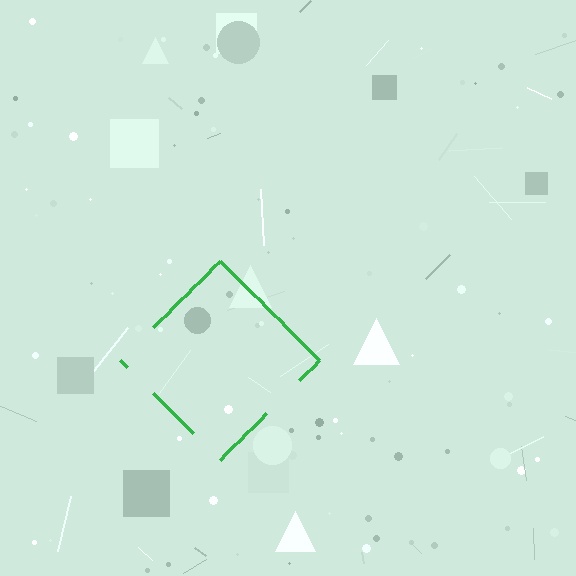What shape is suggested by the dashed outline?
The dashed outline suggests a diamond.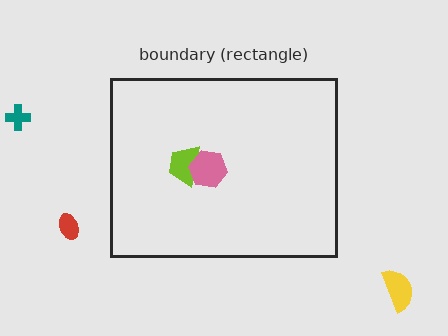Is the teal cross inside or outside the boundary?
Outside.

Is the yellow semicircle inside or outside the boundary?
Outside.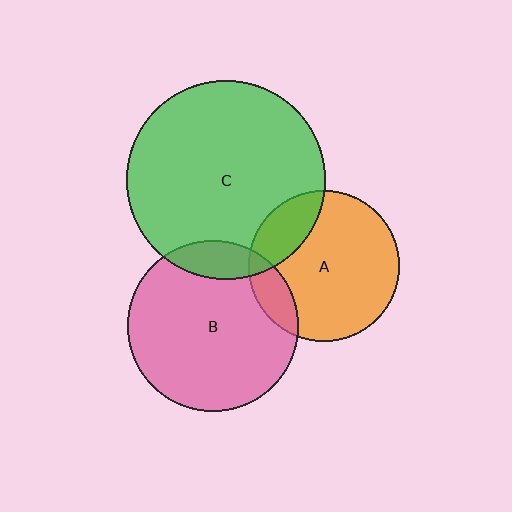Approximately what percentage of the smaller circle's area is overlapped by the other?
Approximately 15%.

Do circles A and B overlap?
Yes.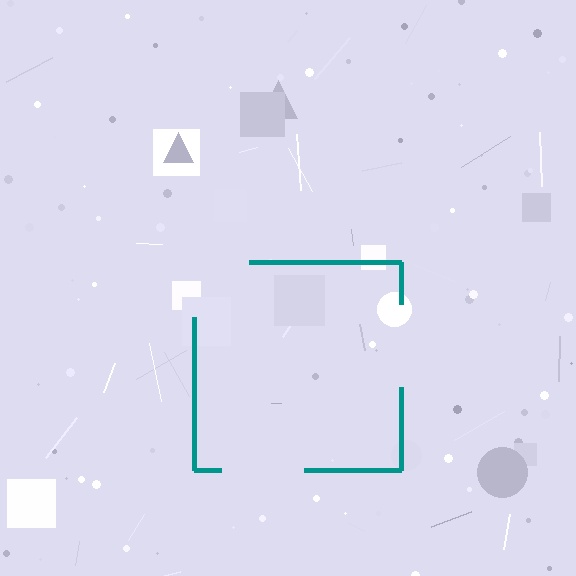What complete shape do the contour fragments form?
The contour fragments form a square.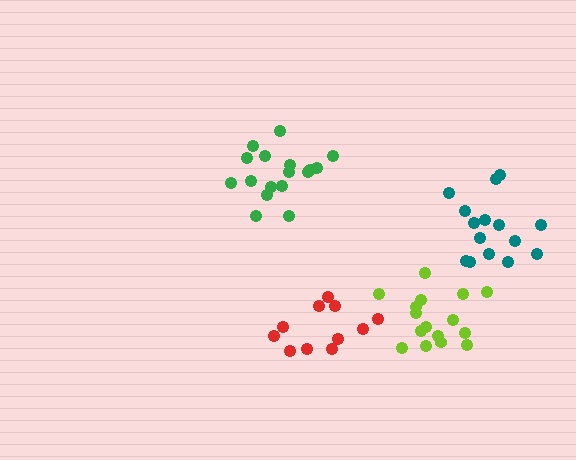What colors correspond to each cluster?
The clusters are colored: lime, red, teal, green.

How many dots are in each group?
Group 1: 17 dots, Group 2: 11 dots, Group 3: 15 dots, Group 4: 17 dots (60 total).